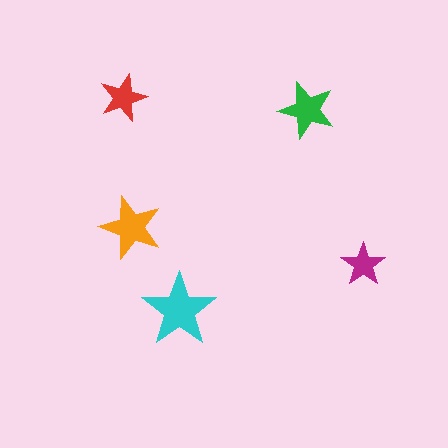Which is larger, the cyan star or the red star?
The cyan one.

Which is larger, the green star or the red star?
The green one.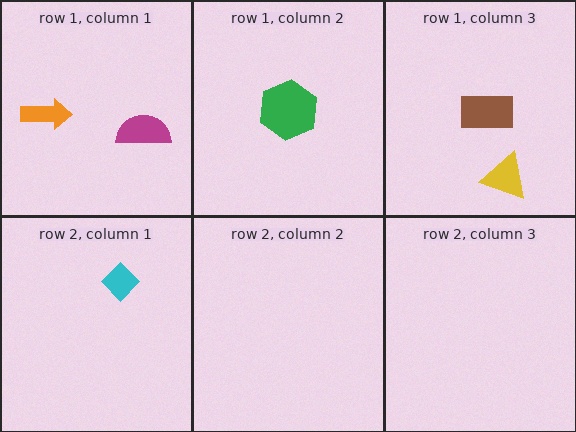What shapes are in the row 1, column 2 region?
The green hexagon.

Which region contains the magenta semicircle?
The row 1, column 1 region.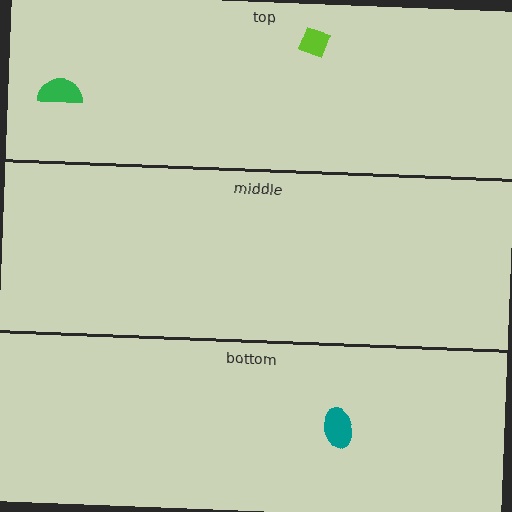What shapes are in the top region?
The green semicircle, the lime diamond.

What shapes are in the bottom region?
The teal ellipse.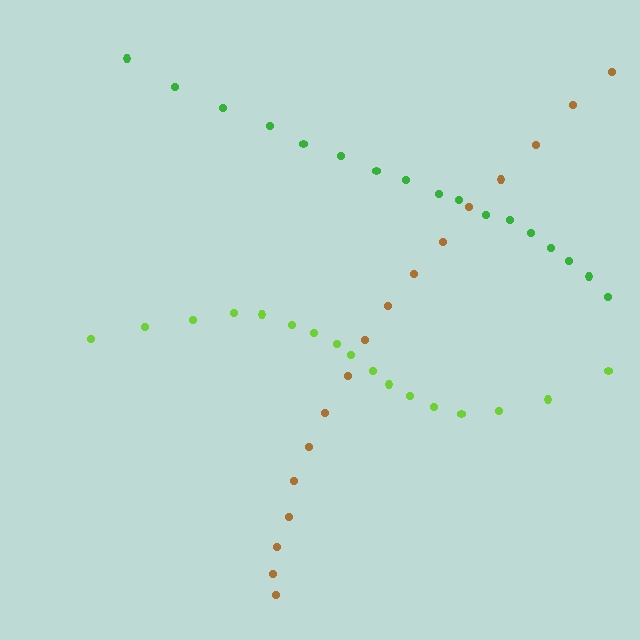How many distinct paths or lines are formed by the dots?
There are 3 distinct paths.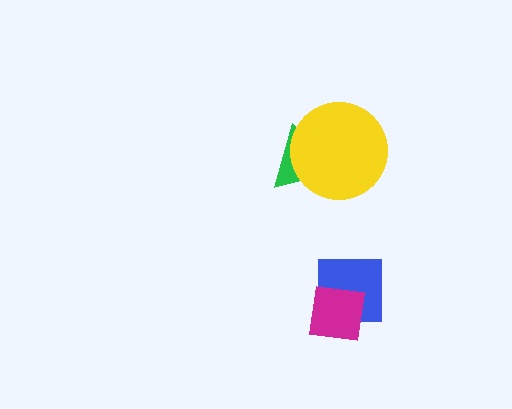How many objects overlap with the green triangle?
1 object overlaps with the green triangle.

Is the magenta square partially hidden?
No, no other shape covers it.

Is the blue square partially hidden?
Yes, it is partially covered by another shape.